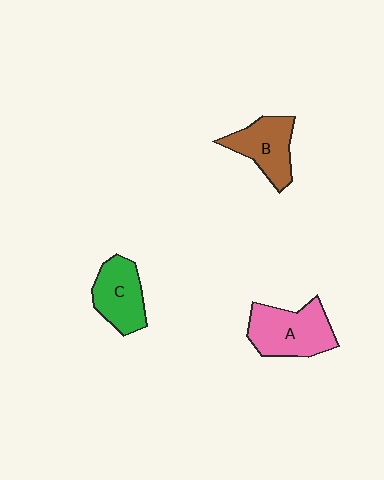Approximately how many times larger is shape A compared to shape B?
Approximately 1.3 times.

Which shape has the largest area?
Shape A (pink).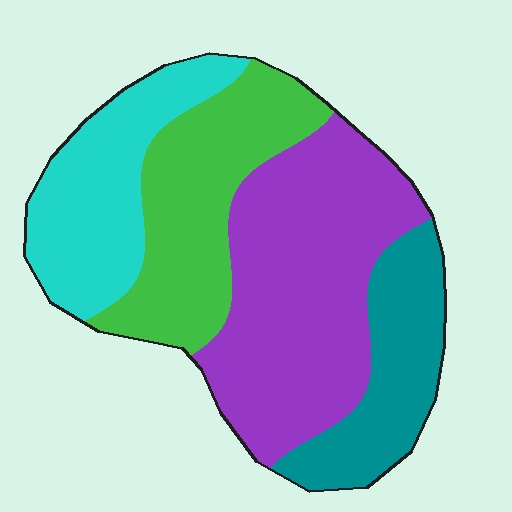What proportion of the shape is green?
Green takes up about one quarter (1/4) of the shape.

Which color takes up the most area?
Purple, at roughly 40%.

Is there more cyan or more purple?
Purple.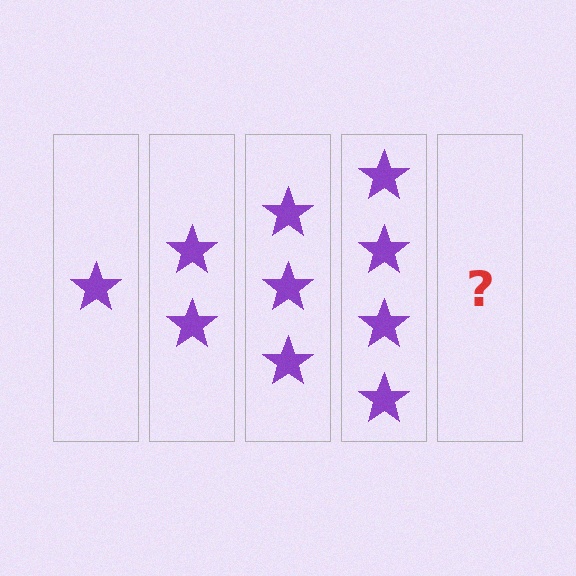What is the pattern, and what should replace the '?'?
The pattern is that each step adds one more star. The '?' should be 5 stars.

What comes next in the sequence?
The next element should be 5 stars.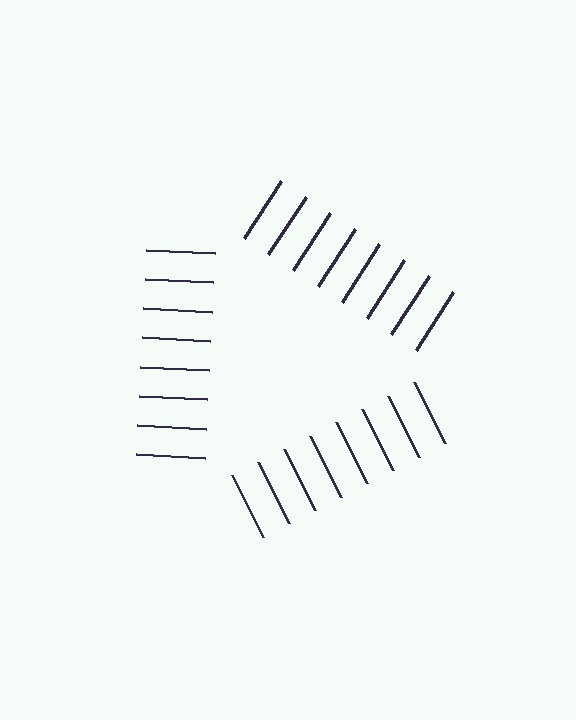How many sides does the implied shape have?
3 sides — the line-ends trace a triangle.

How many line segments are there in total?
24 — 8 along each of the 3 edges.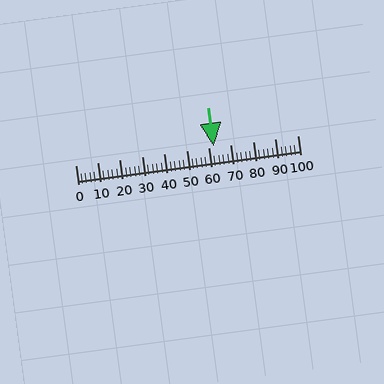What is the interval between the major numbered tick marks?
The major tick marks are spaced 10 units apart.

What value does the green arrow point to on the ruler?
The green arrow points to approximately 62.